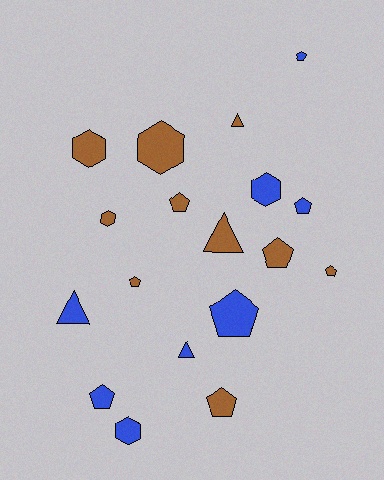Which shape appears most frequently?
Pentagon, with 9 objects.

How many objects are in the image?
There are 18 objects.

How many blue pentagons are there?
There are 4 blue pentagons.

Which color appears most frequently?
Brown, with 10 objects.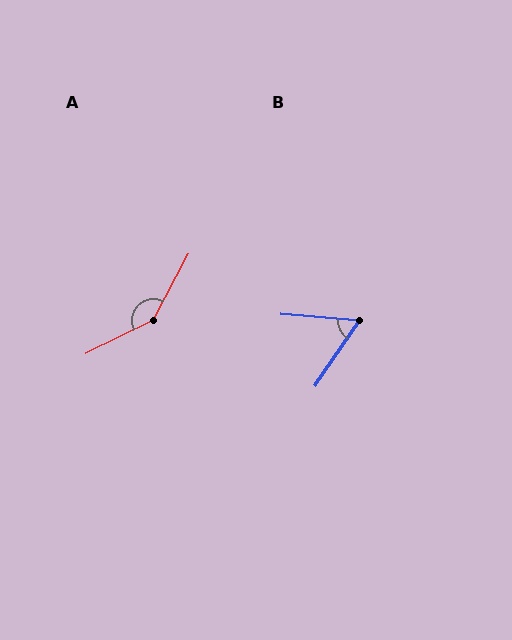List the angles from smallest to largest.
B (61°), A (145°).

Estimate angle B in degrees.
Approximately 61 degrees.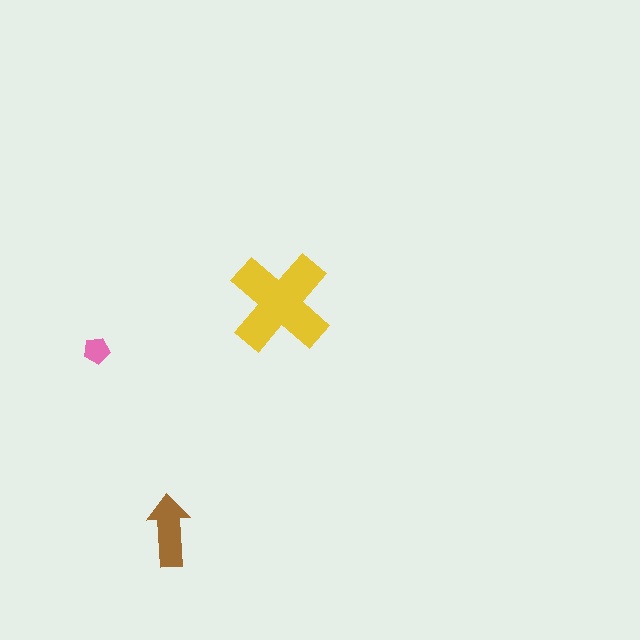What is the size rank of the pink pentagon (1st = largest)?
3rd.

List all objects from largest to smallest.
The yellow cross, the brown arrow, the pink pentagon.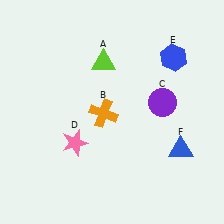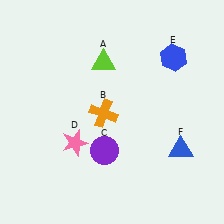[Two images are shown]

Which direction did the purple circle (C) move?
The purple circle (C) moved left.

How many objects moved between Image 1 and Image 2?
1 object moved between the two images.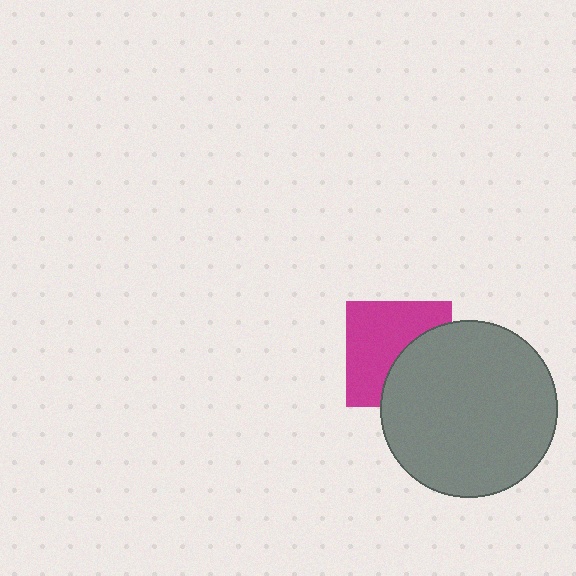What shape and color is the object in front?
The object in front is a gray circle.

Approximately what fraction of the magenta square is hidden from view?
Roughly 41% of the magenta square is hidden behind the gray circle.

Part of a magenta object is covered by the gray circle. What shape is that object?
It is a square.